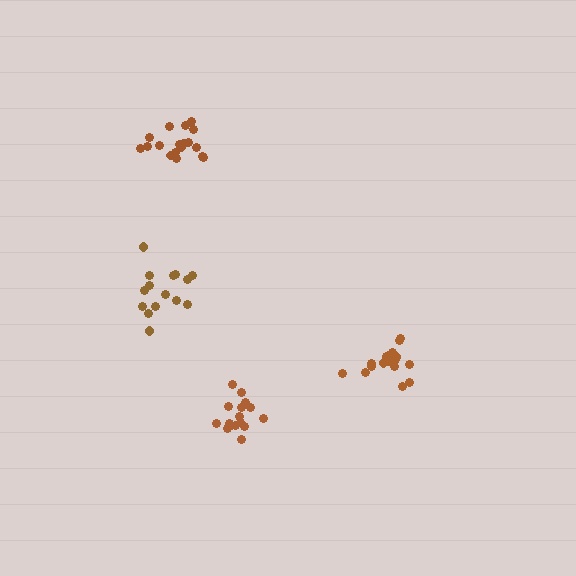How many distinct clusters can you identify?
There are 4 distinct clusters.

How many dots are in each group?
Group 1: 17 dots, Group 2: 16 dots, Group 3: 18 dots, Group 4: 15 dots (66 total).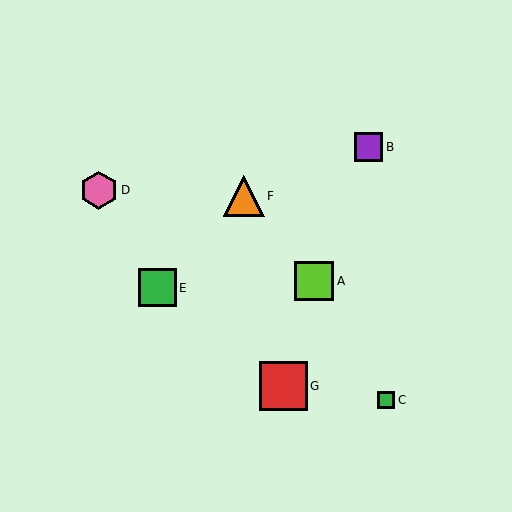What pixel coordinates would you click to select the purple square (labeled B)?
Click at (368, 147) to select the purple square B.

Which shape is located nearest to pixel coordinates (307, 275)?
The lime square (labeled A) at (314, 281) is nearest to that location.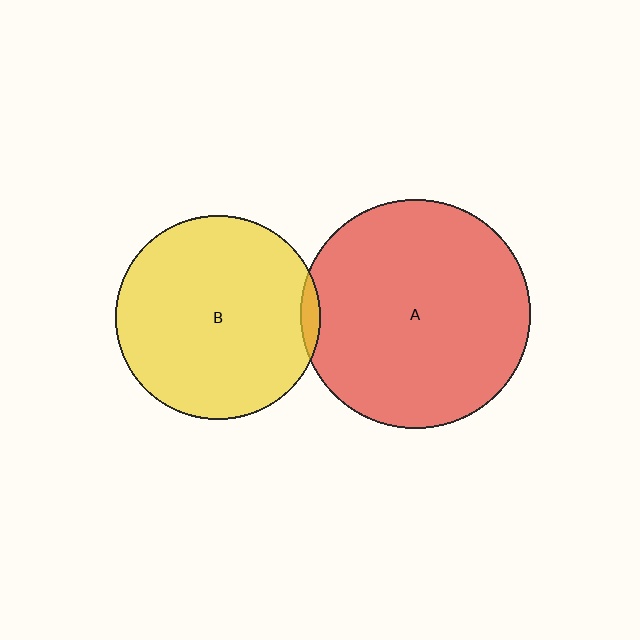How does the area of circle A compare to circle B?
Approximately 1.3 times.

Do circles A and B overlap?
Yes.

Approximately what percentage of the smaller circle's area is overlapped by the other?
Approximately 5%.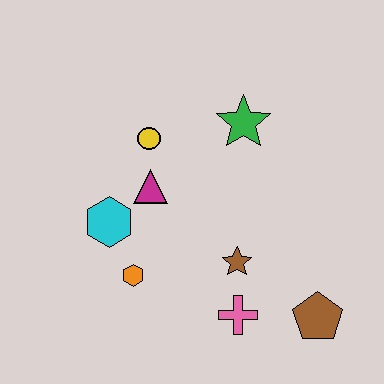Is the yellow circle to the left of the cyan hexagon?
No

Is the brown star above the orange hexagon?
Yes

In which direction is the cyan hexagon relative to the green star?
The cyan hexagon is to the left of the green star.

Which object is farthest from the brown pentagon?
The yellow circle is farthest from the brown pentagon.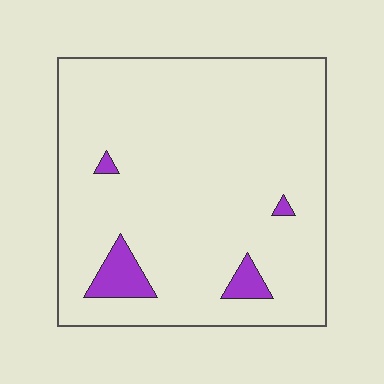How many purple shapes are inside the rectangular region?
4.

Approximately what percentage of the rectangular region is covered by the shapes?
Approximately 5%.